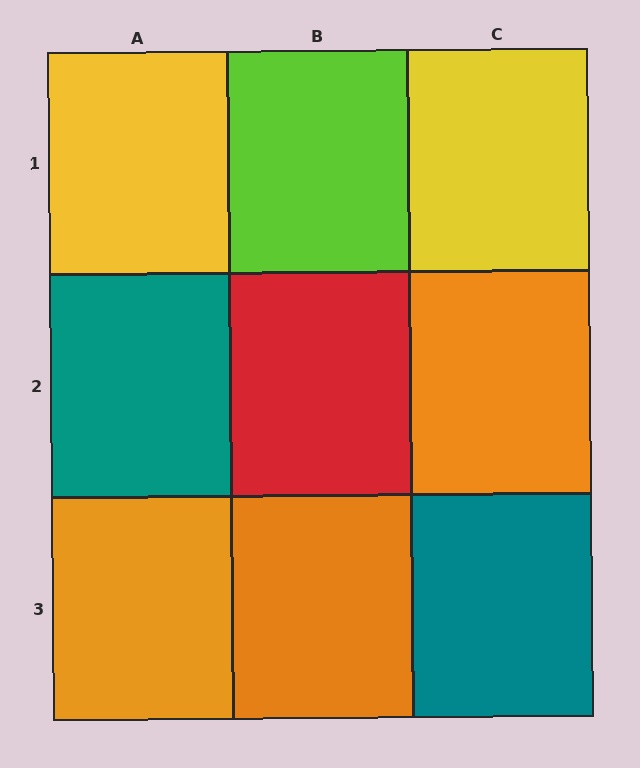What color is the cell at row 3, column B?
Orange.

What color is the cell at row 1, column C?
Yellow.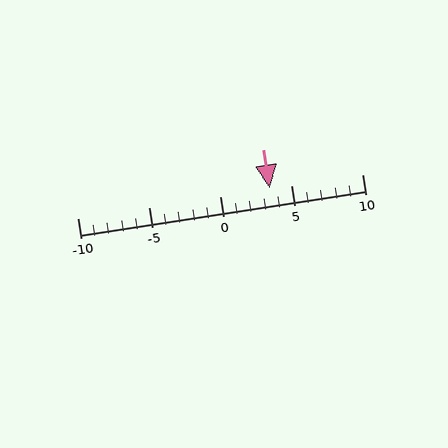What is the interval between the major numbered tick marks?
The major tick marks are spaced 5 units apart.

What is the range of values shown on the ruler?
The ruler shows values from -10 to 10.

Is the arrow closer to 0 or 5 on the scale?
The arrow is closer to 5.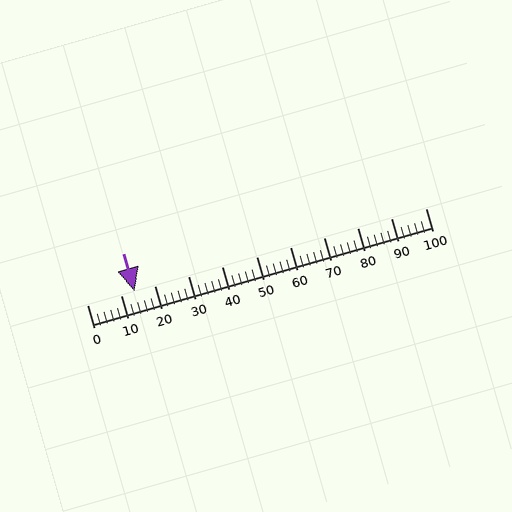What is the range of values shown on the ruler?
The ruler shows values from 0 to 100.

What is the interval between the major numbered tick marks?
The major tick marks are spaced 10 units apart.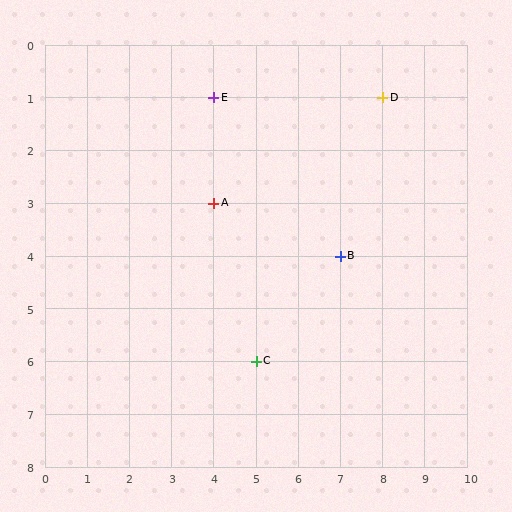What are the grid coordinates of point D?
Point D is at grid coordinates (8, 1).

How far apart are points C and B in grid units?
Points C and B are 2 columns and 2 rows apart (about 2.8 grid units diagonally).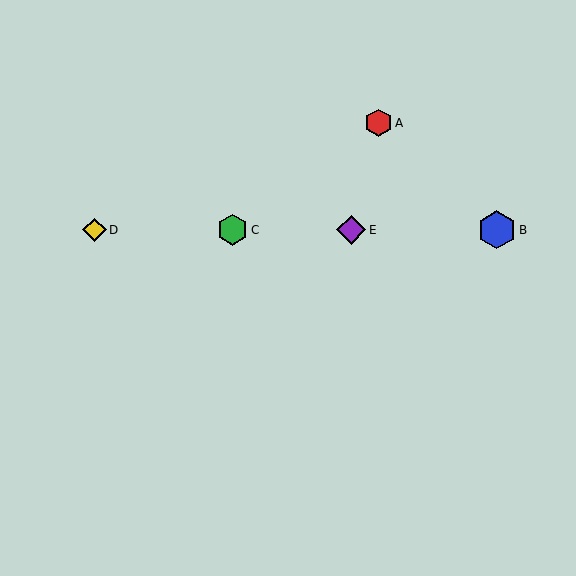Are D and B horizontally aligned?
Yes, both are at y≈230.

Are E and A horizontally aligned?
No, E is at y≈230 and A is at y≈123.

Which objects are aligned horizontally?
Objects B, C, D, E are aligned horizontally.